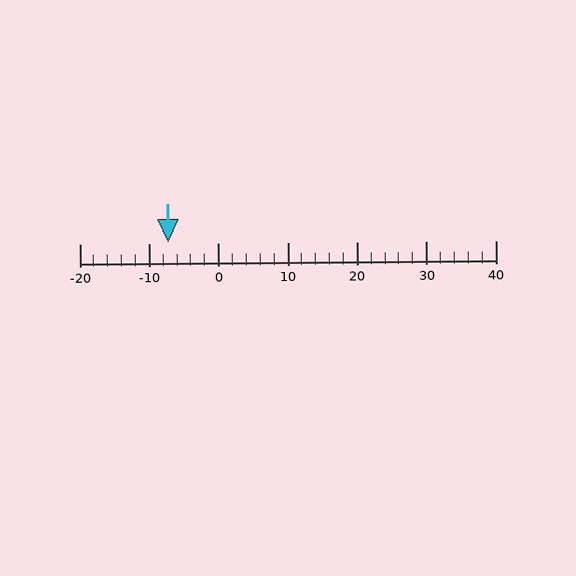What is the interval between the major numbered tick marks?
The major tick marks are spaced 10 units apart.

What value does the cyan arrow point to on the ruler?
The cyan arrow points to approximately -7.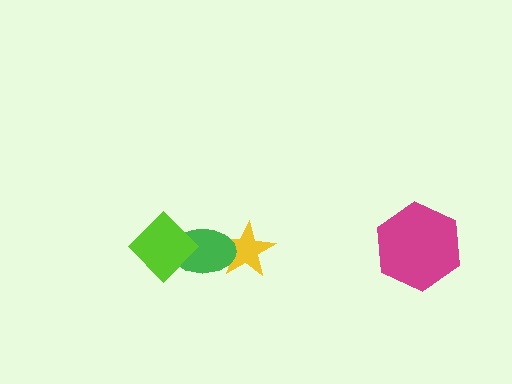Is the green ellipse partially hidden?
Yes, it is partially covered by another shape.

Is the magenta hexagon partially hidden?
No, no other shape covers it.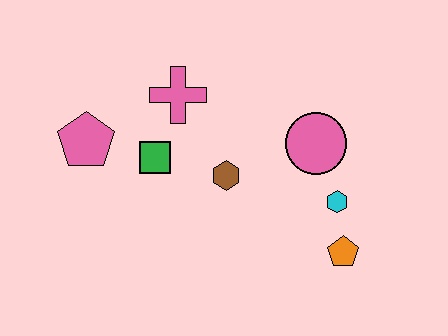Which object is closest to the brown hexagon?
The green square is closest to the brown hexagon.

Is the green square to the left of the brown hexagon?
Yes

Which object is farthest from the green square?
The orange pentagon is farthest from the green square.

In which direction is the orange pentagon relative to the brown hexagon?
The orange pentagon is to the right of the brown hexagon.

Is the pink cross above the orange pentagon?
Yes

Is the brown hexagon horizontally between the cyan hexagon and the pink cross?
Yes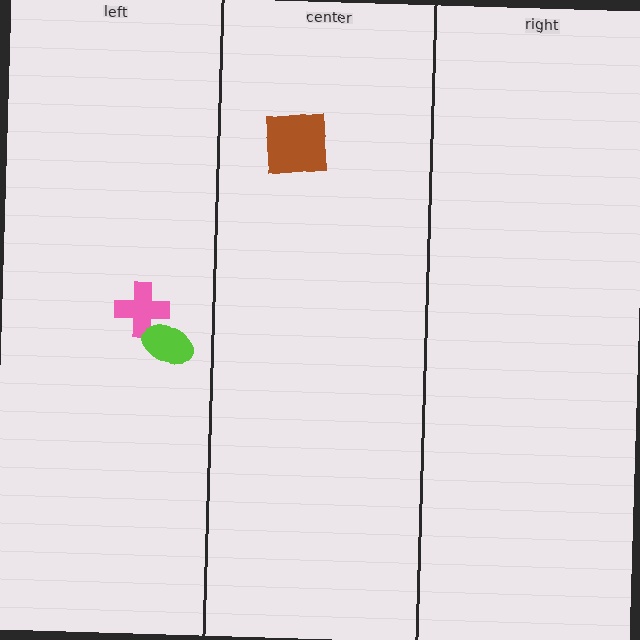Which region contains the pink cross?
The left region.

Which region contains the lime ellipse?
The left region.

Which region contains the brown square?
The center region.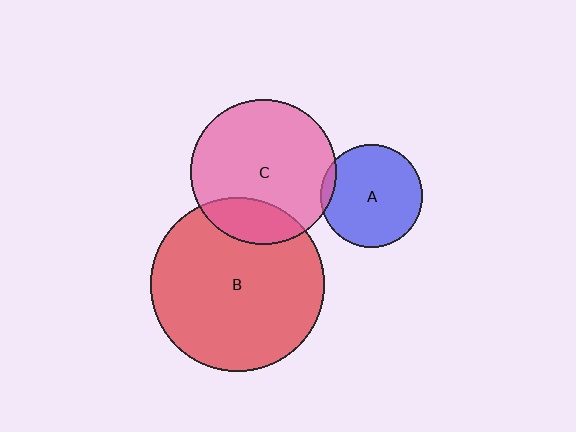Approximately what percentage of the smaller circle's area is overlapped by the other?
Approximately 5%.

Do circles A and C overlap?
Yes.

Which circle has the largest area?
Circle B (red).